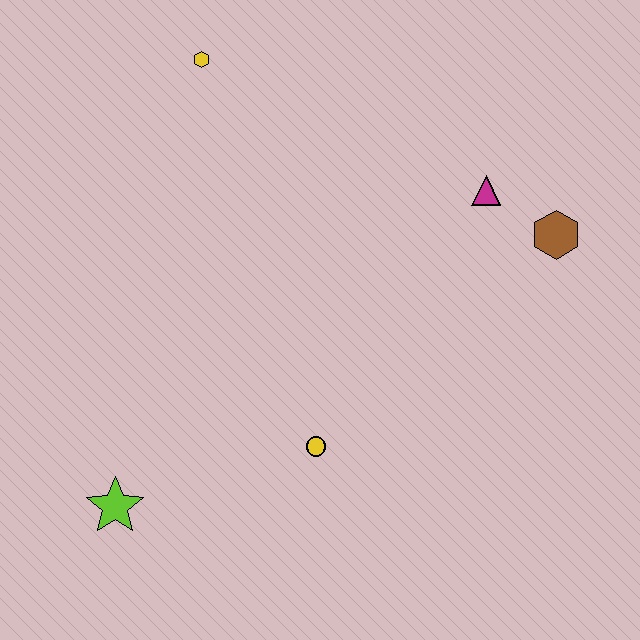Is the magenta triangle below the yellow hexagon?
Yes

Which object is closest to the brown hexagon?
The magenta triangle is closest to the brown hexagon.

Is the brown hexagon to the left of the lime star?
No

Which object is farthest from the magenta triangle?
The lime star is farthest from the magenta triangle.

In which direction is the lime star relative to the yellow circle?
The lime star is to the left of the yellow circle.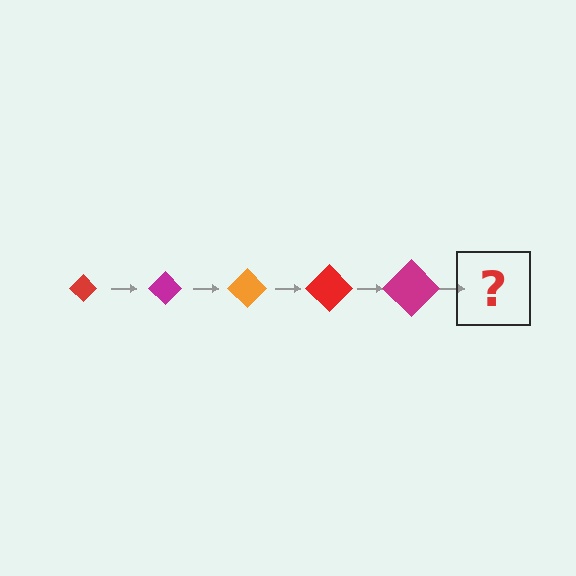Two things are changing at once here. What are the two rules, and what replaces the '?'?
The two rules are that the diamond grows larger each step and the color cycles through red, magenta, and orange. The '?' should be an orange diamond, larger than the previous one.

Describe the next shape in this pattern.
It should be an orange diamond, larger than the previous one.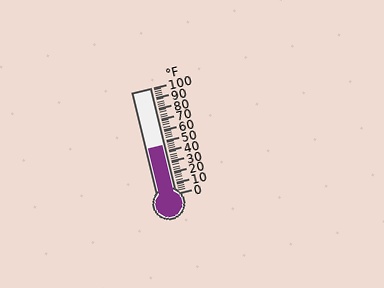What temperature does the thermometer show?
The thermometer shows approximately 46°F.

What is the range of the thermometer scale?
The thermometer scale ranges from 0°F to 100°F.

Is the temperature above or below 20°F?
The temperature is above 20°F.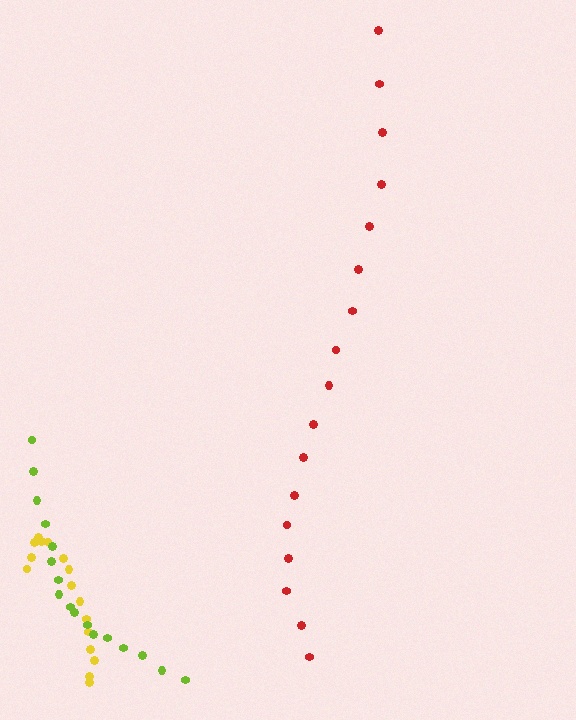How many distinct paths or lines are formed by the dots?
There are 3 distinct paths.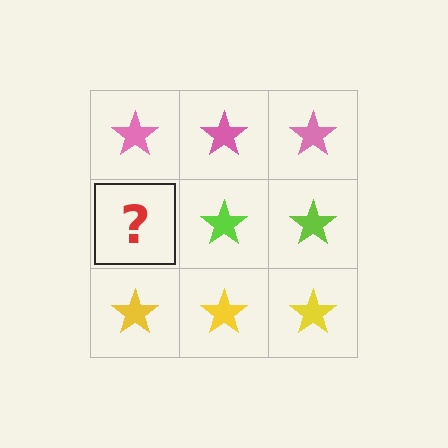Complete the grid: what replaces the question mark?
The question mark should be replaced with a lime star.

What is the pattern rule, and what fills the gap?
The rule is that each row has a consistent color. The gap should be filled with a lime star.